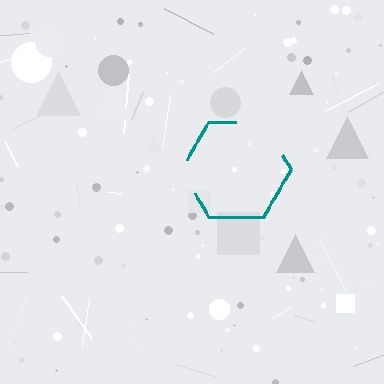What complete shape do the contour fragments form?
The contour fragments form a hexagon.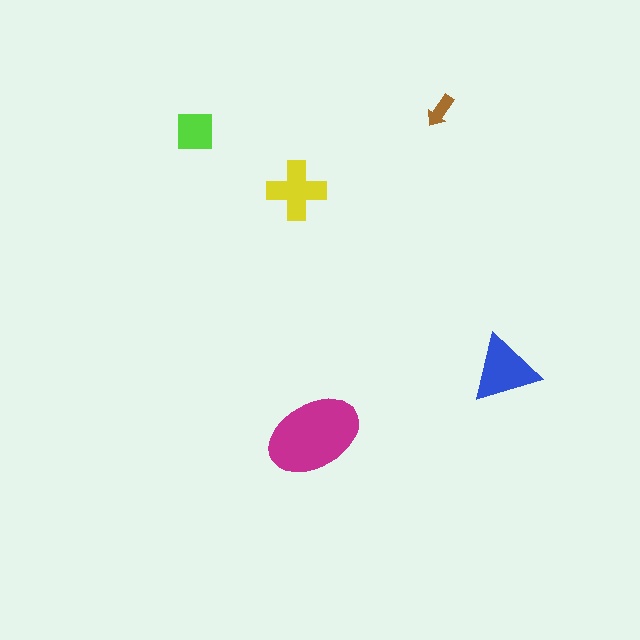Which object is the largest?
The magenta ellipse.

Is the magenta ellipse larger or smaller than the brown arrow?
Larger.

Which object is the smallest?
The brown arrow.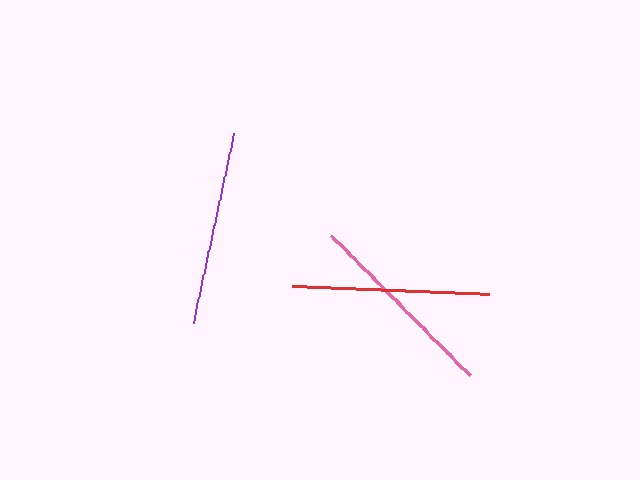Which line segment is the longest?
The red line is the longest at approximately 197 pixels.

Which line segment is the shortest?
The purple line is the shortest at approximately 194 pixels.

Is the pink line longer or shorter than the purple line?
The pink line is longer than the purple line.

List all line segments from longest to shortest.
From longest to shortest: red, pink, purple.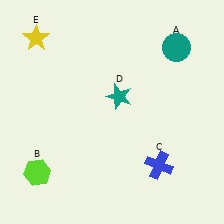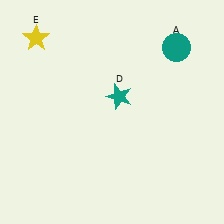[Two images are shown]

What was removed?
The lime hexagon (B), the blue cross (C) were removed in Image 2.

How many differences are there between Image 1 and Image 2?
There are 2 differences between the two images.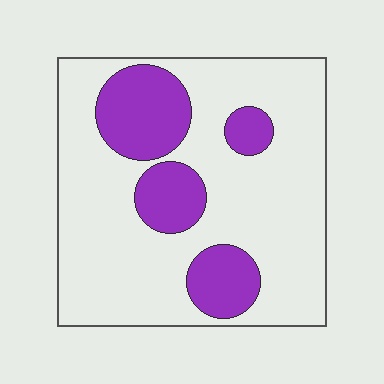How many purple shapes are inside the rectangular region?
4.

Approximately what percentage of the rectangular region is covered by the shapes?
Approximately 25%.